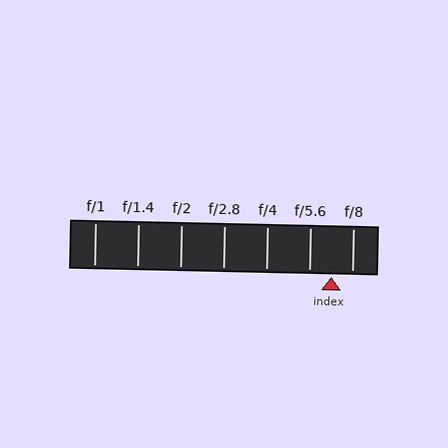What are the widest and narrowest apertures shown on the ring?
The widest aperture shown is f/1 and the narrowest is f/8.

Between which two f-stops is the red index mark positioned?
The index mark is between f/5.6 and f/8.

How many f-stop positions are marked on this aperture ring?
There are 7 f-stop positions marked.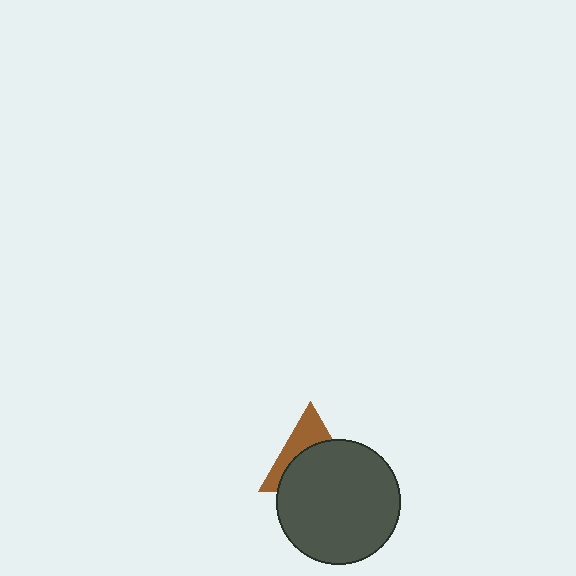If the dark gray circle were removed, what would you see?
You would see the complete brown triangle.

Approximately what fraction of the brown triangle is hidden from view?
Roughly 61% of the brown triangle is hidden behind the dark gray circle.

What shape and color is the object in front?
The object in front is a dark gray circle.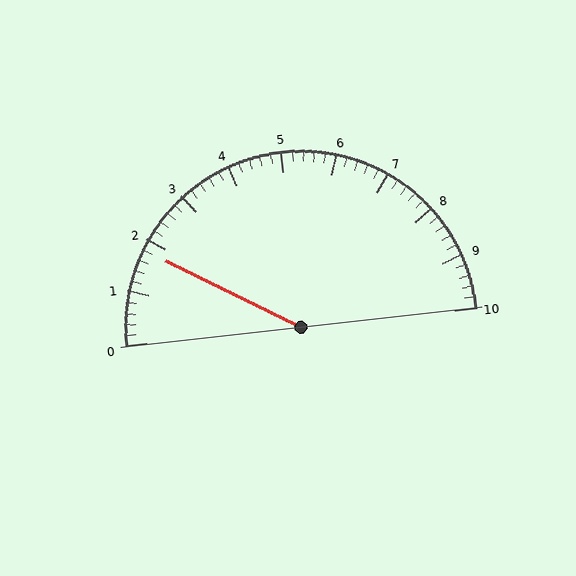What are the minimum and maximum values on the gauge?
The gauge ranges from 0 to 10.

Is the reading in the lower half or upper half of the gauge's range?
The reading is in the lower half of the range (0 to 10).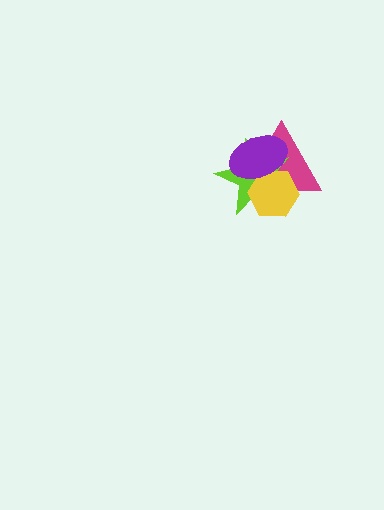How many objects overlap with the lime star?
3 objects overlap with the lime star.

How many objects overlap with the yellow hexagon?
3 objects overlap with the yellow hexagon.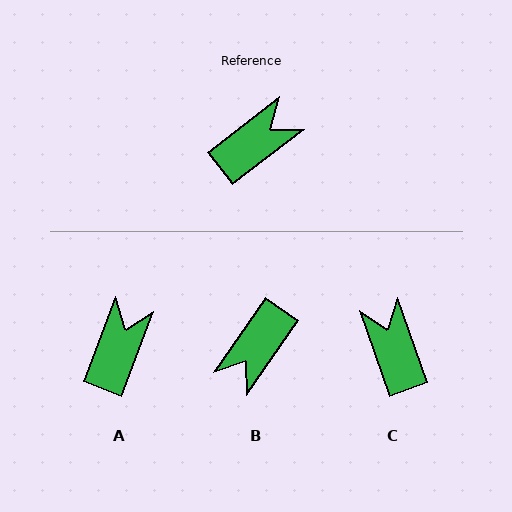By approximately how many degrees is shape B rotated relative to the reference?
Approximately 162 degrees clockwise.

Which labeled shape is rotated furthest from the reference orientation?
B, about 162 degrees away.